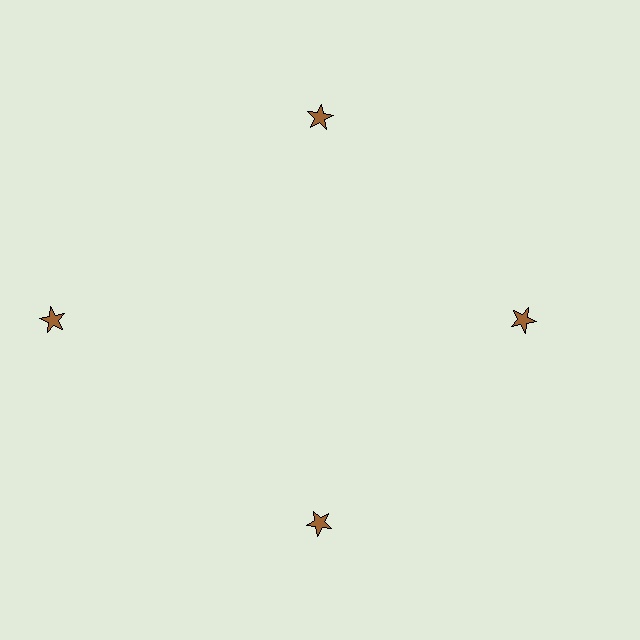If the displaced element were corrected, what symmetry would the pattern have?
It would have 4-fold rotational symmetry — the pattern would map onto itself every 90 degrees.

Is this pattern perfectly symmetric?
No. The 4 brown stars are arranged in a ring, but one element near the 9 o'clock position is pushed outward from the center, breaking the 4-fold rotational symmetry.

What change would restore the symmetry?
The symmetry would be restored by moving it inward, back onto the ring so that all 4 stars sit at equal angles and equal distance from the center.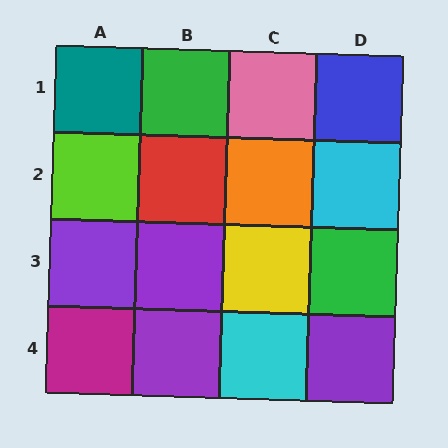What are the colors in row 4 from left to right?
Magenta, purple, cyan, purple.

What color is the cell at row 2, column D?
Cyan.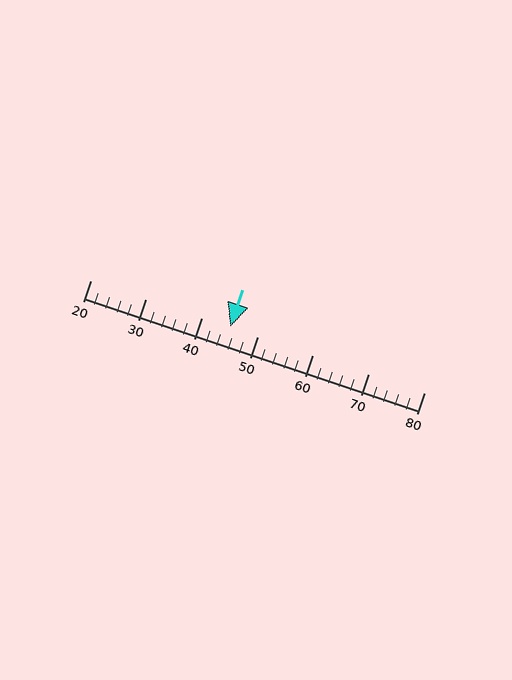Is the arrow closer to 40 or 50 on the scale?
The arrow is closer to 50.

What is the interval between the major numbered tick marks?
The major tick marks are spaced 10 units apart.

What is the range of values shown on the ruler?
The ruler shows values from 20 to 80.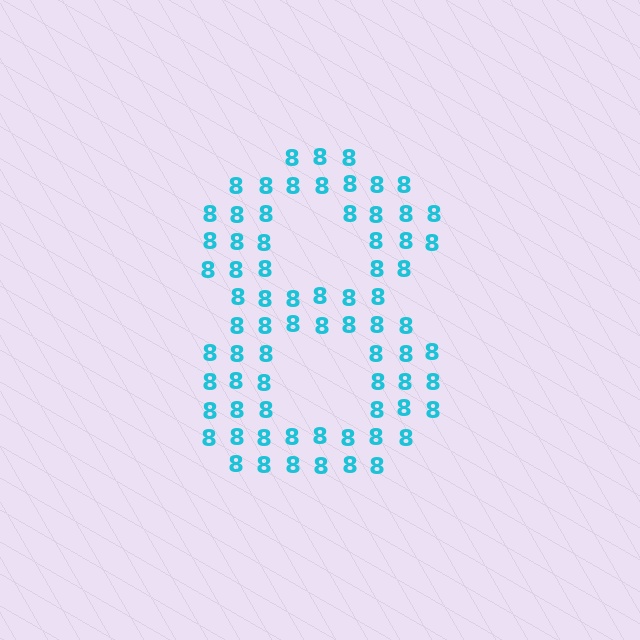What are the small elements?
The small elements are digit 8's.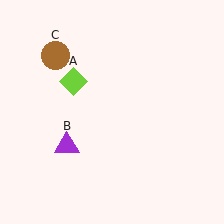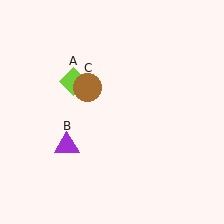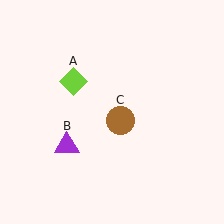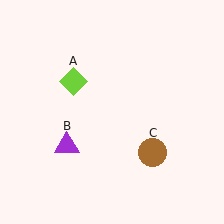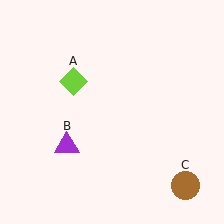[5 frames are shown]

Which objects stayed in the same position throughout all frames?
Lime diamond (object A) and purple triangle (object B) remained stationary.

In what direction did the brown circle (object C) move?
The brown circle (object C) moved down and to the right.